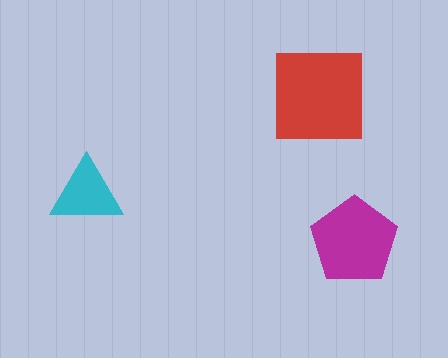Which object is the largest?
The red square.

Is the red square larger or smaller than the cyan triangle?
Larger.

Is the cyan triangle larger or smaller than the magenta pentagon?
Smaller.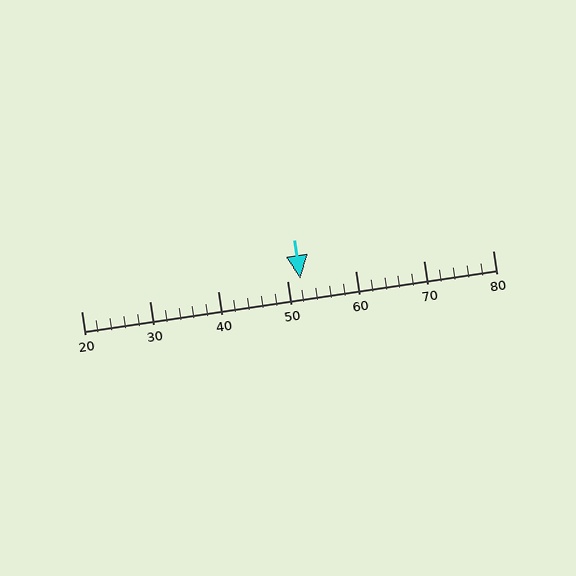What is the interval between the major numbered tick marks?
The major tick marks are spaced 10 units apart.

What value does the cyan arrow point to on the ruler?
The cyan arrow points to approximately 52.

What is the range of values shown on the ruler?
The ruler shows values from 20 to 80.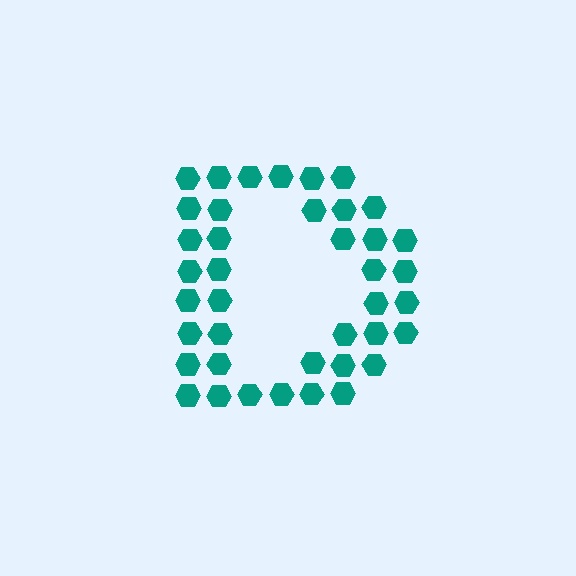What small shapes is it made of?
It is made of small hexagons.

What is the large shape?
The large shape is the letter D.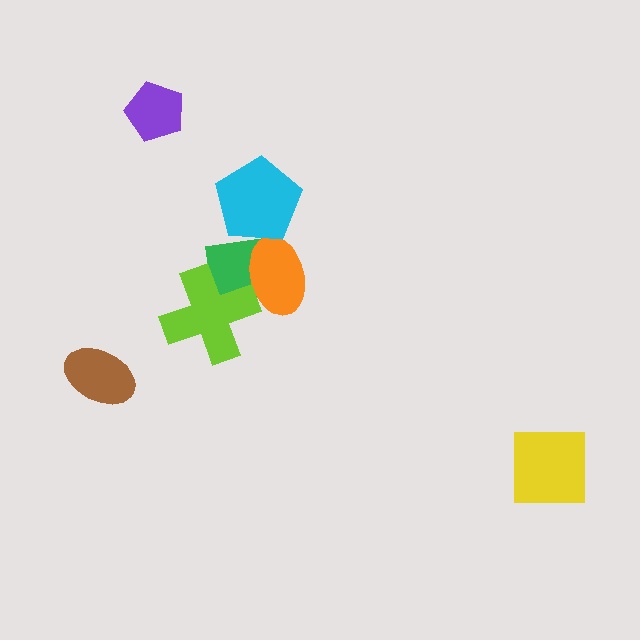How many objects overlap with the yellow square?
0 objects overlap with the yellow square.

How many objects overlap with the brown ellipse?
0 objects overlap with the brown ellipse.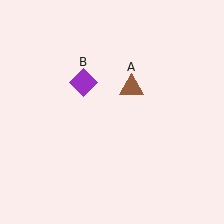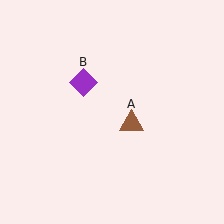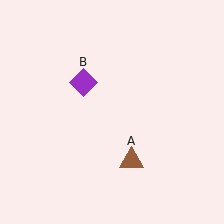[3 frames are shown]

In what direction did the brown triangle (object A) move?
The brown triangle (object A) moved down.